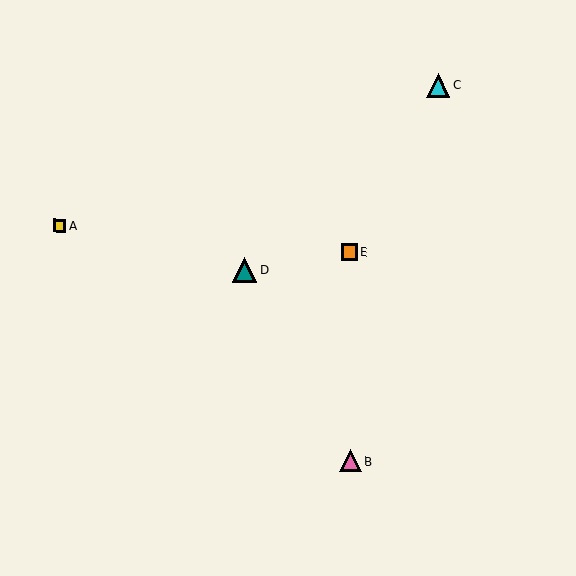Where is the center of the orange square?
The center of the orange square is at (349, 252).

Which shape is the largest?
The teal triangle (labeled D) is the largest.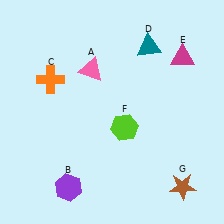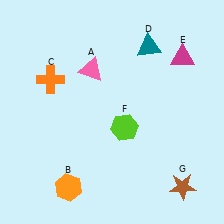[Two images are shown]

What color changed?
The hexagon (B) changed from purple in Image 1 to orange in Image 2.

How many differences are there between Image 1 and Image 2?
There is 1 difference between the two images.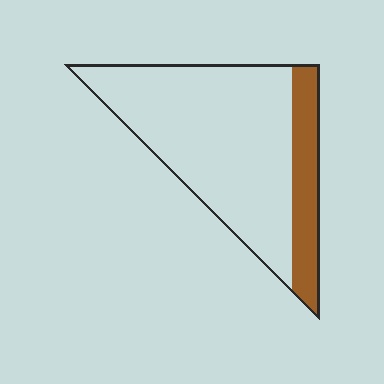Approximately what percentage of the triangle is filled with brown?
Approximately 20%.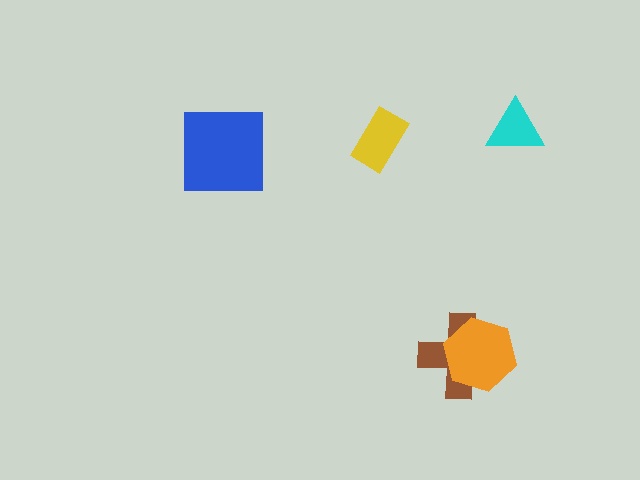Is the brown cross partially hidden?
Yes, it is partially covered by another shape.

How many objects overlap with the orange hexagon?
1 object overlaps with the orange hexagon.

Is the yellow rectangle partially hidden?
No, no other shape covers it.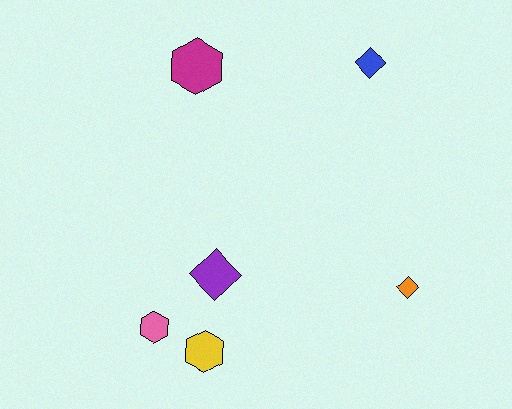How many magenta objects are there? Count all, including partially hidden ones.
There is 1 magenta object.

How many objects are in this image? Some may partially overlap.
There are 6 objects.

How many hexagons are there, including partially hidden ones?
There are 3 hexagons.